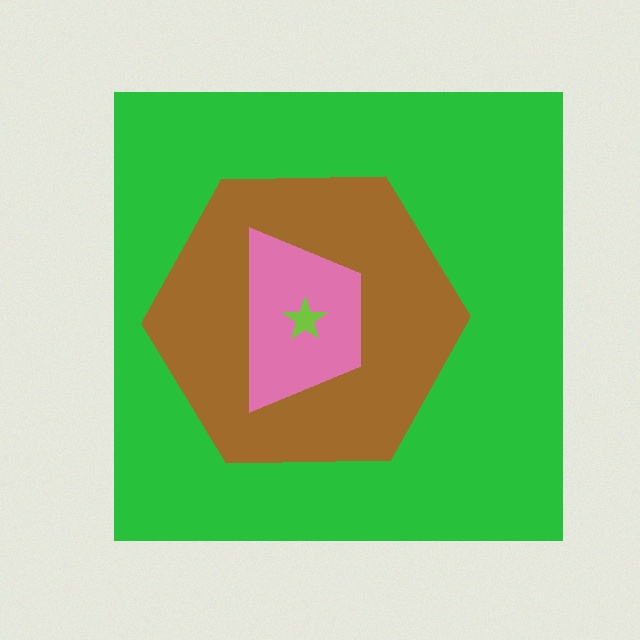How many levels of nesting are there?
4.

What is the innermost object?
The lime star.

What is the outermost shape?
The green square.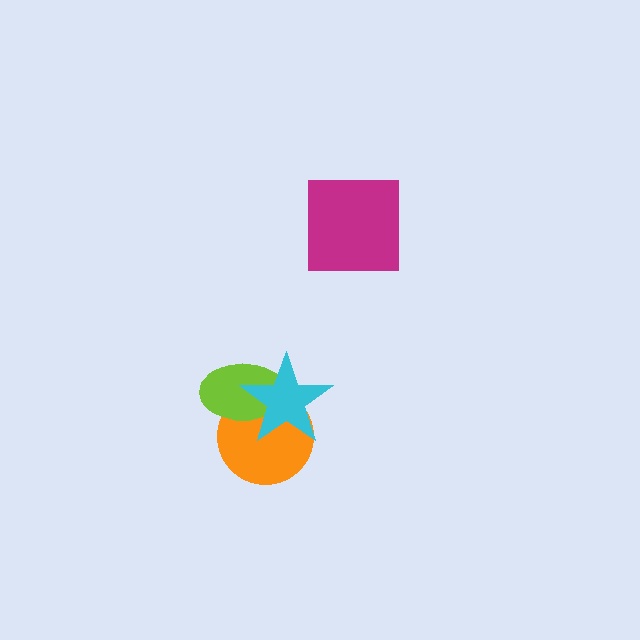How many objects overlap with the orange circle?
2 objects overlap with the orange circle.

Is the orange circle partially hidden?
Yes, it is partially covered by another shape.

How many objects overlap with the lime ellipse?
2 objects overlap with the lime ellipse.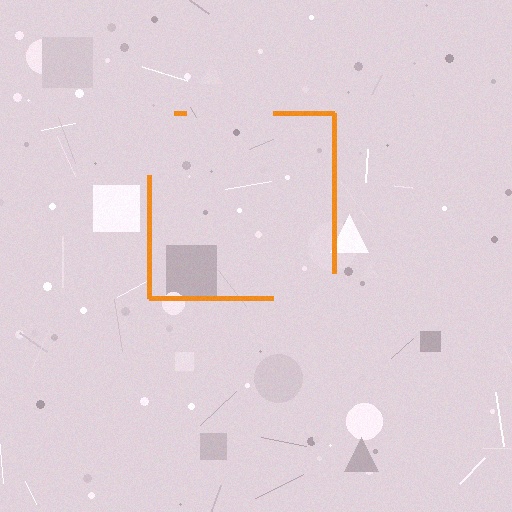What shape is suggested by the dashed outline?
The dashed outline suggests a square.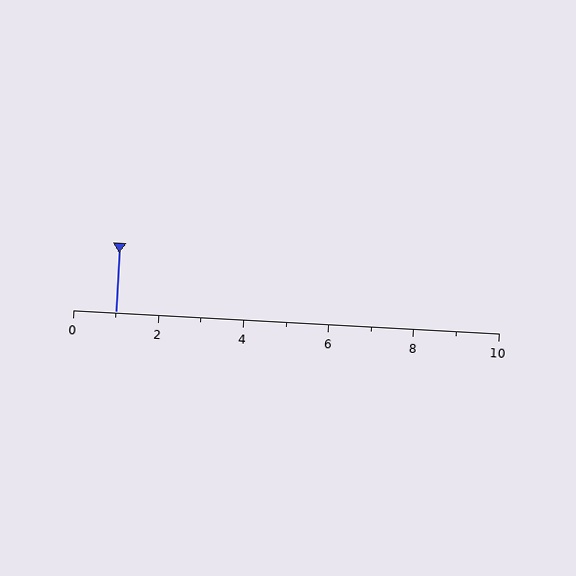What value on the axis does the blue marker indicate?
The marker indicates approximately 1.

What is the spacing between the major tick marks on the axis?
The major ticks are spaced 2 apart.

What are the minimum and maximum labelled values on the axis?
The axis runs from 0 to 10.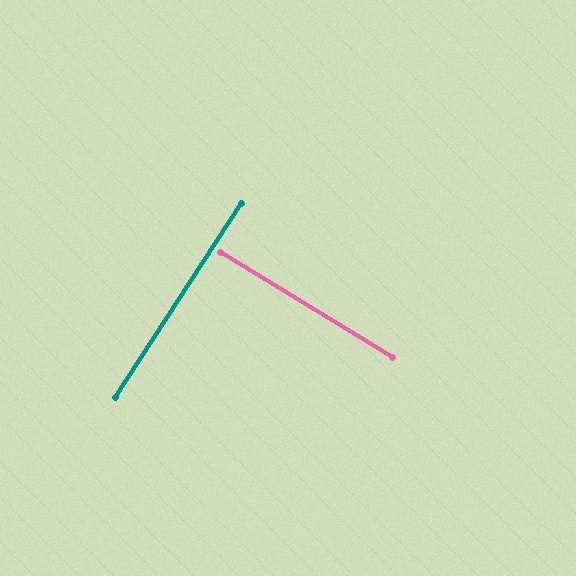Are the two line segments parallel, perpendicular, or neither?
Perpendicular — they meet at approximately 89°.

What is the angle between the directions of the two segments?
Approximately 89 degrees.